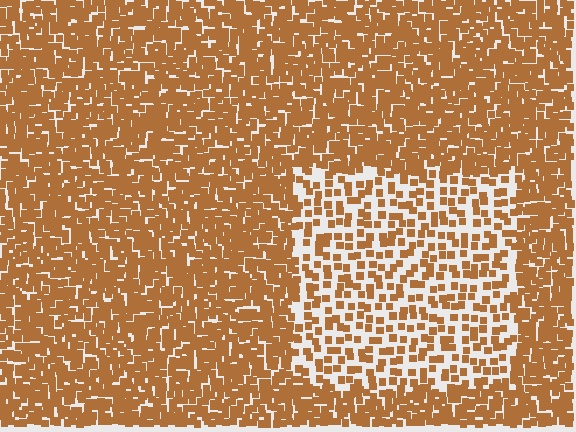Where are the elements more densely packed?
The elements are more densely packed outside the rectangle boundary.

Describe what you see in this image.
The image contains small brown elements arranged at two different densities. A rectangle-shaped region is visible where the elements are less densely packed than the surrounding area.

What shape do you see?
I see a rectangle.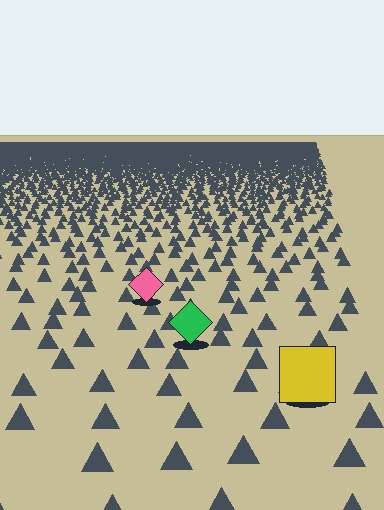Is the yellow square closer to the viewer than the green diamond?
Yes. The yellow square is closer — you can tell from the texture gradient: the ground texture is coarser near it.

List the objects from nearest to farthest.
From nearest to farthest: the yellow square, the green diamond, the pink diamond.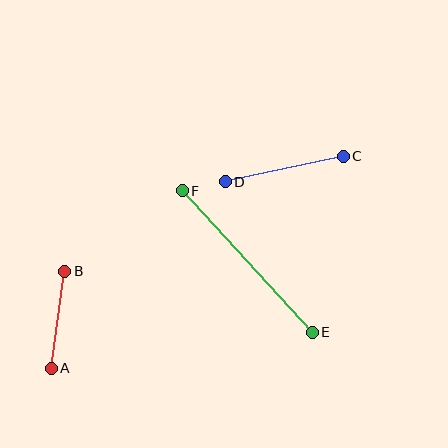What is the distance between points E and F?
The distance is approximately 192 pixels.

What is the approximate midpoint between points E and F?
The midpoint is at approximately (247, 262) pixels.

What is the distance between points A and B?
The distance is approximately 98 pixels.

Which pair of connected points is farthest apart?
Points E and F are farthest apart.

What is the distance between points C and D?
The distance is approximately 120 pixels.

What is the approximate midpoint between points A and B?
The midpoint is at approximately (58, 320) pixels.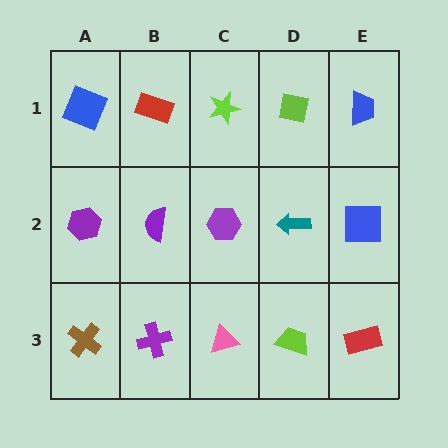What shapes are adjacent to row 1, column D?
A teal arrow (row 2, column D), a lime star (row 1, column C), a blue trapezoid (row 1, column E).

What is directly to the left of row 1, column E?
A lime square.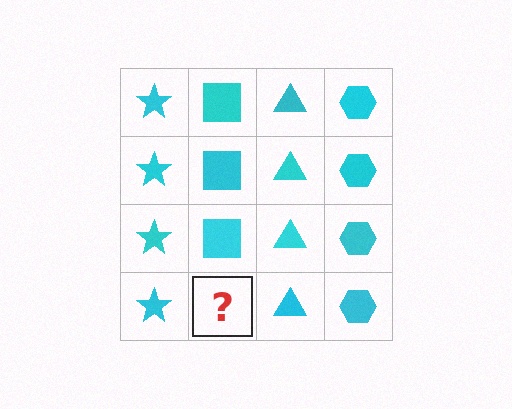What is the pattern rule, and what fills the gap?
The rule is that each column has a consistent shape. The gap should be filled with a cyan square.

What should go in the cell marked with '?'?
The missing cell should contain a cyan square.